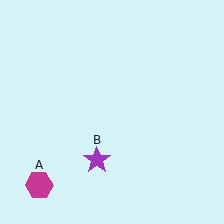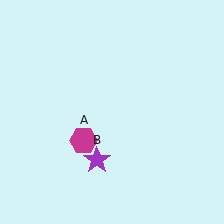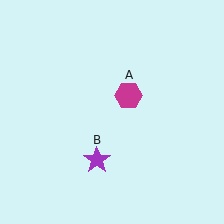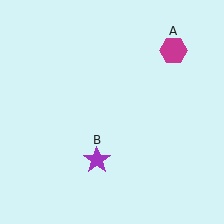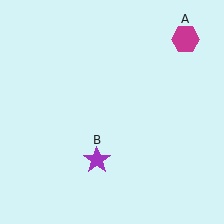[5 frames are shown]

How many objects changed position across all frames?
1 object changed position: magenta hexagon (object A).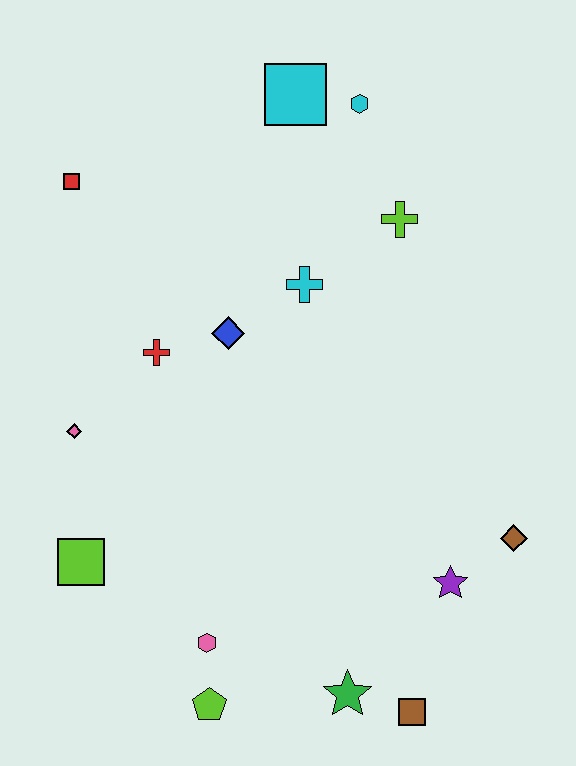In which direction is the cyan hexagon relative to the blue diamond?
The cyan hexagon is above the blue diamond.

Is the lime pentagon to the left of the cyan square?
Yes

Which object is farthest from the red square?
The brown square is farthest from the red square.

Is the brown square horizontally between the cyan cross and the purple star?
Yes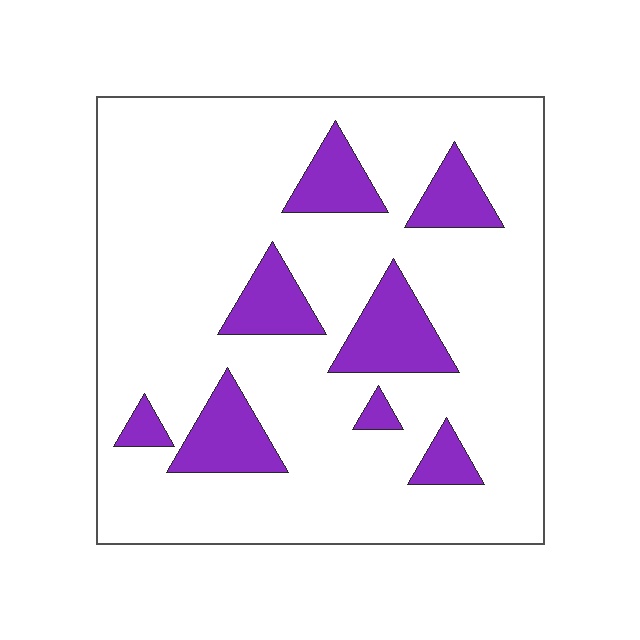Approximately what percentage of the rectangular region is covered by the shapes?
Approximately 15%.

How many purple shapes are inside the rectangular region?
8.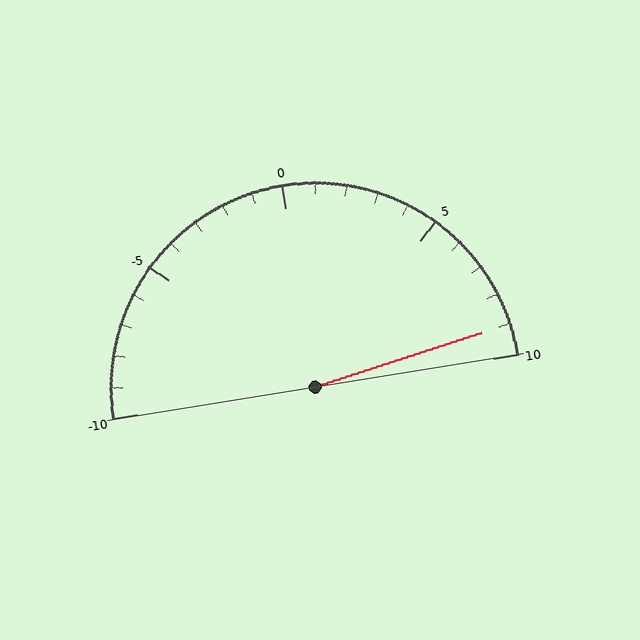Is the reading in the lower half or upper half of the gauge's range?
The reading is in the upper half of the range (-10 to 10).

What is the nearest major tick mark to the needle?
The nearest major tick mark is 10.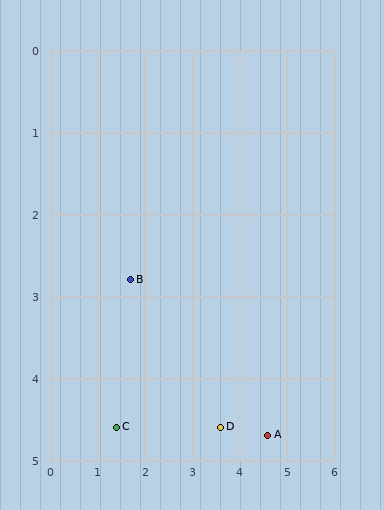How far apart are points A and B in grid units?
Points A and B are about 3.5 grid units apart.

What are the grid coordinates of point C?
Point C is at approximately (1.4, 4.6).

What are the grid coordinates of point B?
Point B is at approximately (1.7, 2.8).